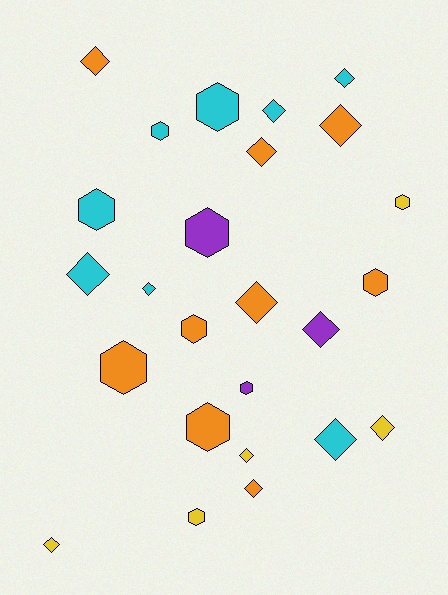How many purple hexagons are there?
There are 2 purple hexagons.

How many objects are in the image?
There are 25 objects.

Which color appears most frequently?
Orange, with 9 objects.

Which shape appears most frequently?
Diamond, with 14 objects.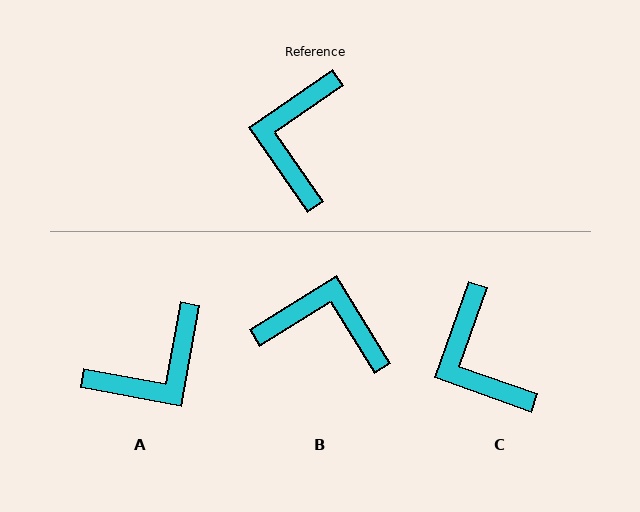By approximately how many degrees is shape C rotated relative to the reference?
Approximately 36 degrees counter-clockwise.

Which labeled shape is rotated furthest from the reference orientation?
A, about 135 degrees away.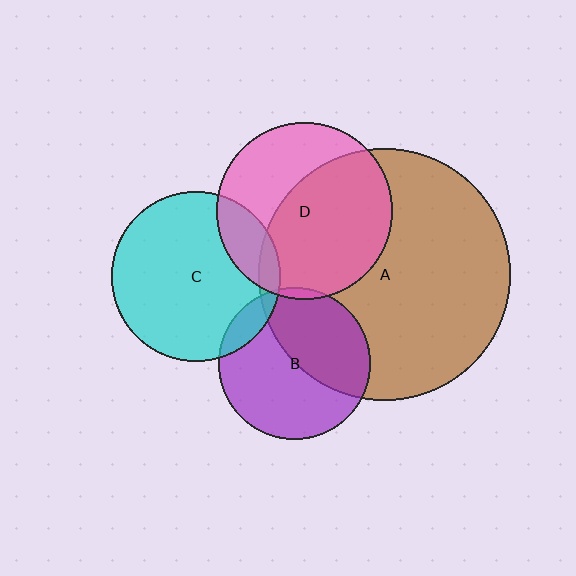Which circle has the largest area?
Circle A (brown).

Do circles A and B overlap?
Yes.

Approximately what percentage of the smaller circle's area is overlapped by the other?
Approximately 45%.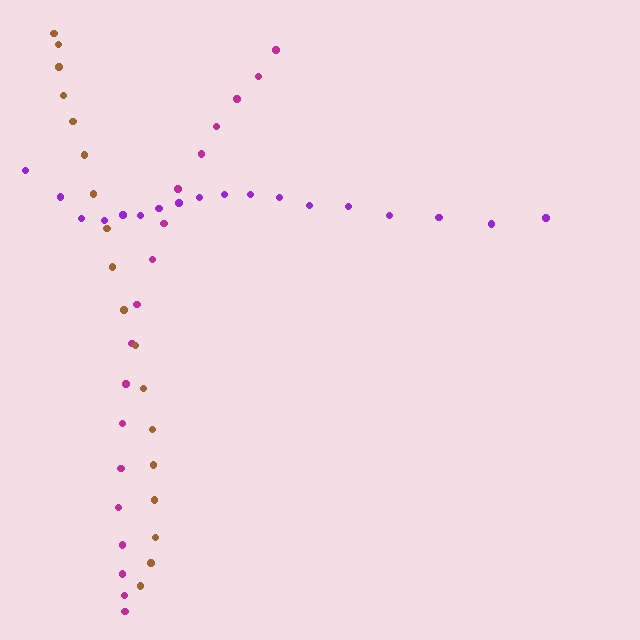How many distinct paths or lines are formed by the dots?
There are 3 distinct paths.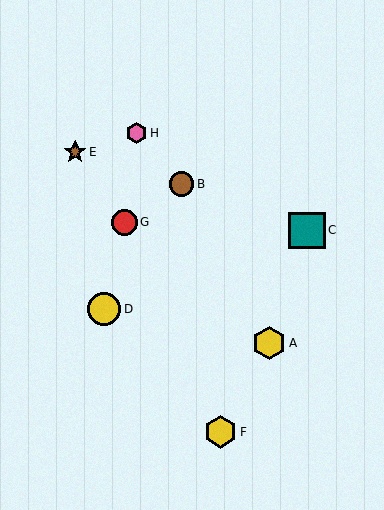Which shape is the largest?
The teal square (labeled C) is the largest.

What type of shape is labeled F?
Shape F is a yellow hexagon.